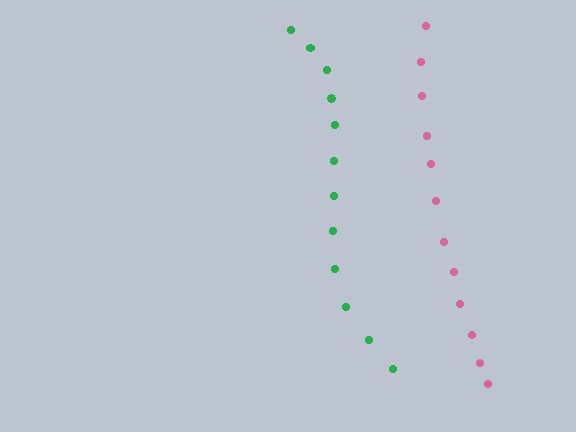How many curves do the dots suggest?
There are 2 distinct paths.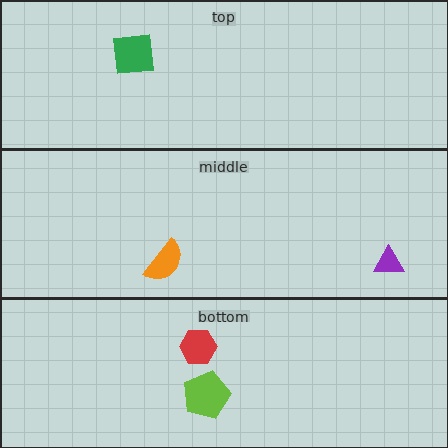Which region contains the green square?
The top region.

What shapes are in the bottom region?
The red hexagon, the lime pentagon.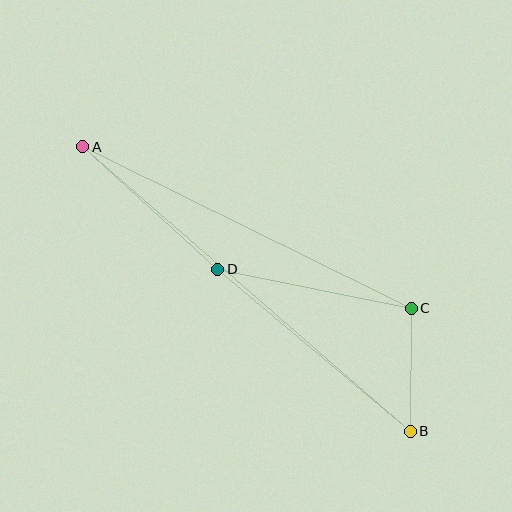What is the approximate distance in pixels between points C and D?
The distance between C and D is approximately 197 pixels.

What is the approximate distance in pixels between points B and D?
The distance between B and D is approximately 251 pixels.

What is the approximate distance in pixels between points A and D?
The distance between A and D is approximately 182 pixels.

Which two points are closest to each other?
Points B and C are closest to each other.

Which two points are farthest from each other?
Points A and B are farthest from each other.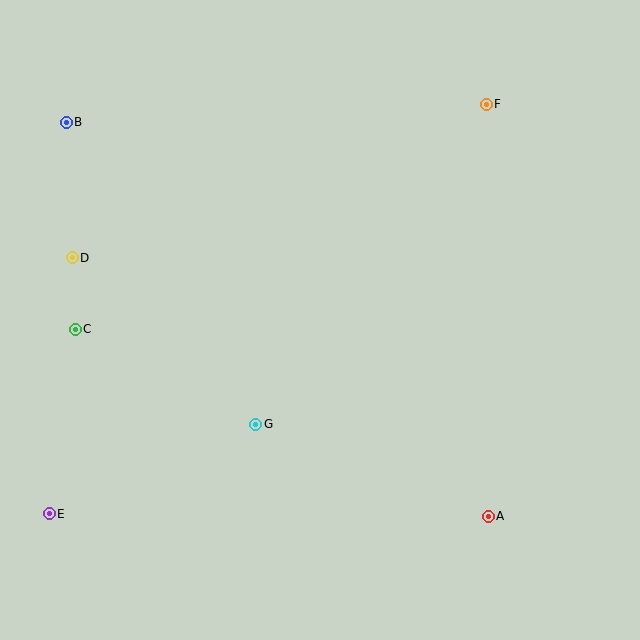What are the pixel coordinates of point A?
Point A is at (488, 516).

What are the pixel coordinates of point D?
Point D is at (72, 258).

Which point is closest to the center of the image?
Point G at (256, 424) is closest to the center.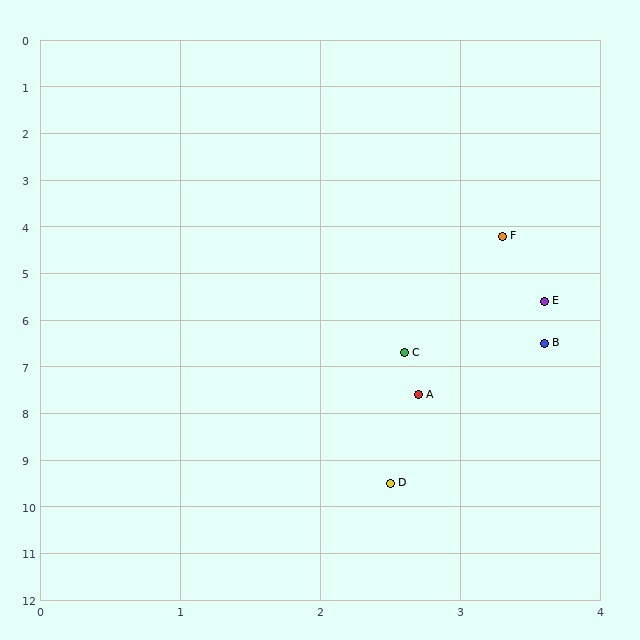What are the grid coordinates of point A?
Point A is at approximately (2.7, 7.6).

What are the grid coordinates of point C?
Point C is at approximately (2.6, 6.7).